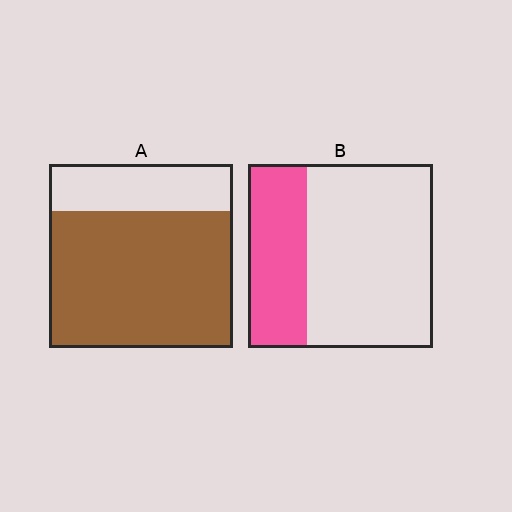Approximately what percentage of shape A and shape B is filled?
A is approximately 75% and B is approximately 30%.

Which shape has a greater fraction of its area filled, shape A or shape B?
Shape A.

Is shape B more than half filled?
No.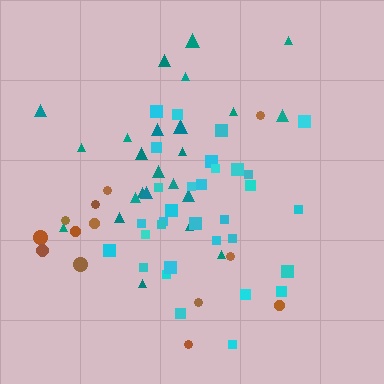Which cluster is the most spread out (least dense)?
Brown.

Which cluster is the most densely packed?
Cyan.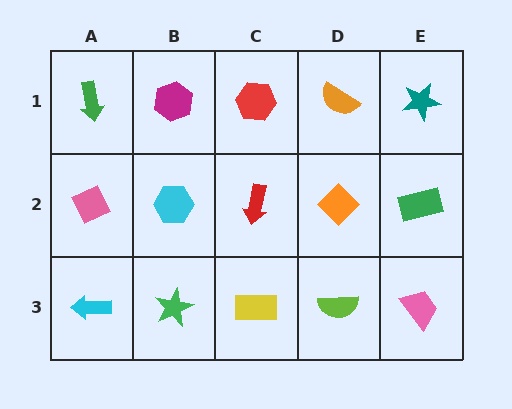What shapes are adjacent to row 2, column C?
A red hexagon (row 1, column C), a yellow rectangle (row 3, column C), a cyan hexagon (row 2, column B), an orange diamond (row 2, column D).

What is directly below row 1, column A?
A pink diamond.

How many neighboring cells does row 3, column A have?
2.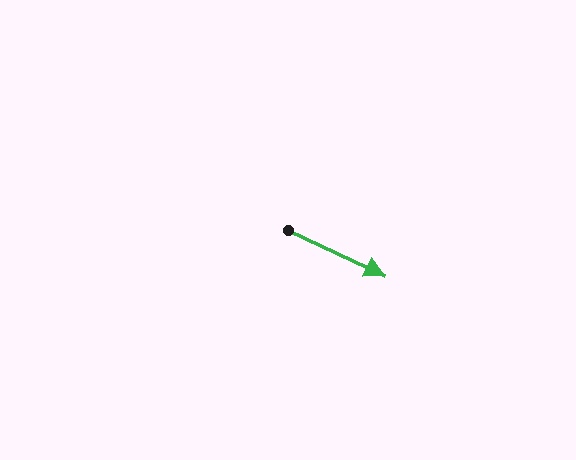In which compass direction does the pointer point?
Southeast.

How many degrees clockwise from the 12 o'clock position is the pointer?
Approximately 115 degrees.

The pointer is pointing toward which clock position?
Roughly 4 o'clock.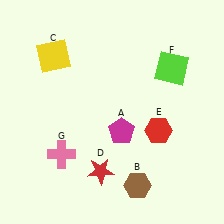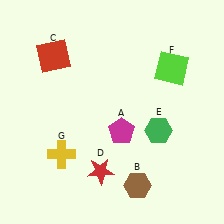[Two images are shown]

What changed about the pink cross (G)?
In Image 1, G is pink. In Image 2, it changed to yellow.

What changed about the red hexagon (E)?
In Image 1, E is red. In Image 2, it changed to green.